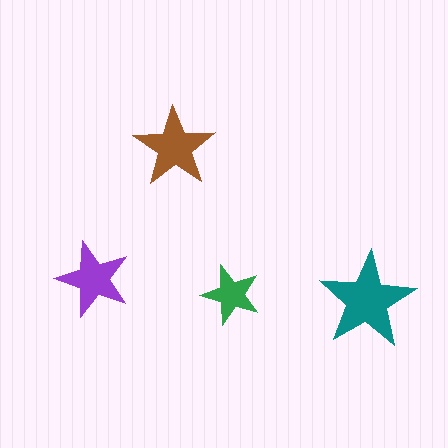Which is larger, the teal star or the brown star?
The teal one.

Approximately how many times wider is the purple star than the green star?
About 1.5 times wider.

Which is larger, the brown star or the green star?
The brown one.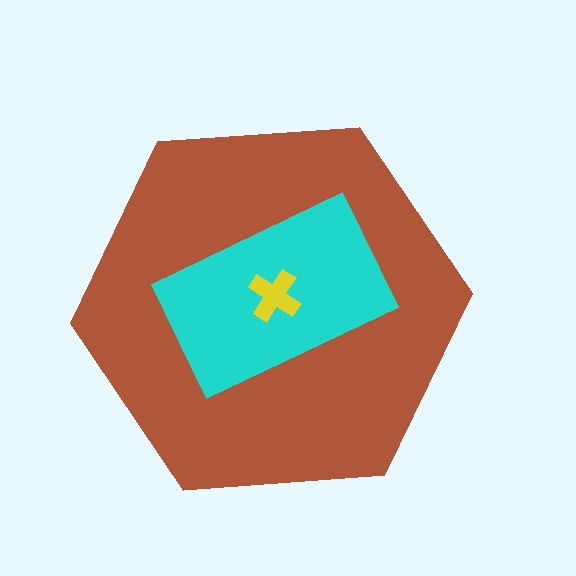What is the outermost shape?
The brown hexagon.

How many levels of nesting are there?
3.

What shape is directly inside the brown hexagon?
The cyan rectangle.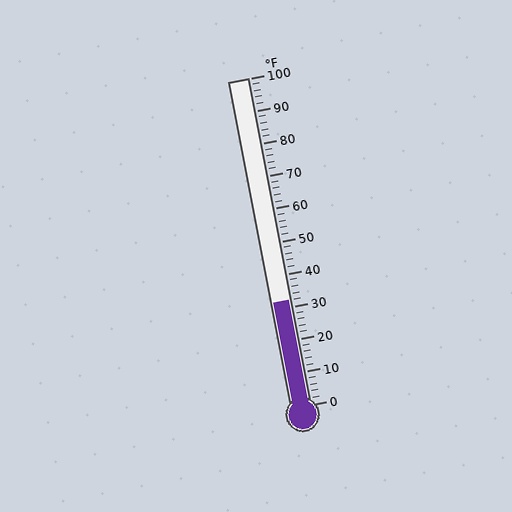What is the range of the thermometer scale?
The thermometer scale ranges from 0°F to 100°F.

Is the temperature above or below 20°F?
The temperature is above 20°F.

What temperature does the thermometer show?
The thermometer shows approximately 32°F.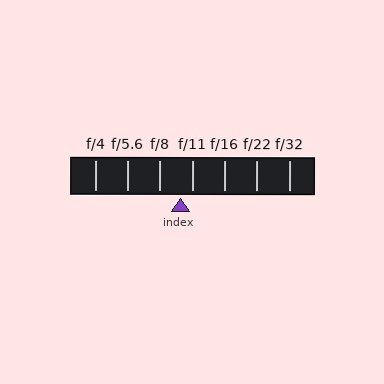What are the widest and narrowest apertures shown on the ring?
The widest aperture shown is f/4 and the narrowest is f/32.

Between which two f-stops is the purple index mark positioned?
The index mark is between f/8 and f/11.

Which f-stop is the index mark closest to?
The index mark is closest to f/11.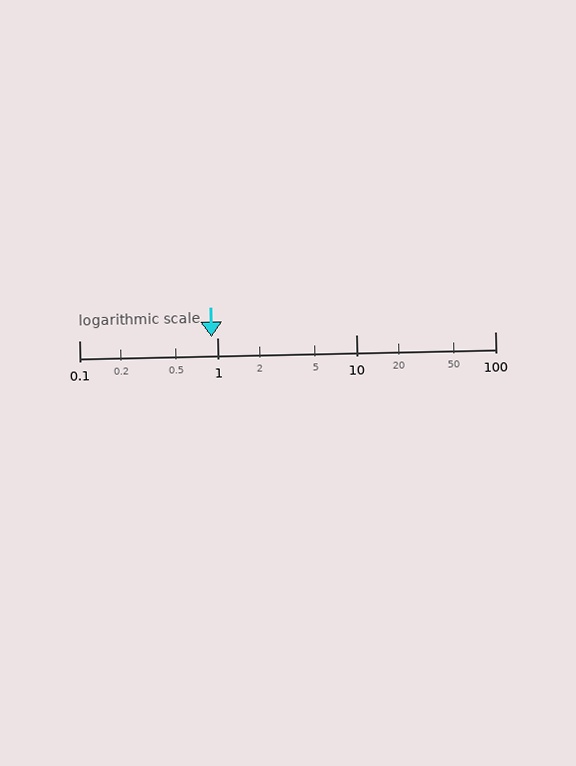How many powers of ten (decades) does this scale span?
The scale spans 3 decades, from 0.1 to 100.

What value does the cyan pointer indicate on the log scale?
The pointer indicates approximately 0.91.